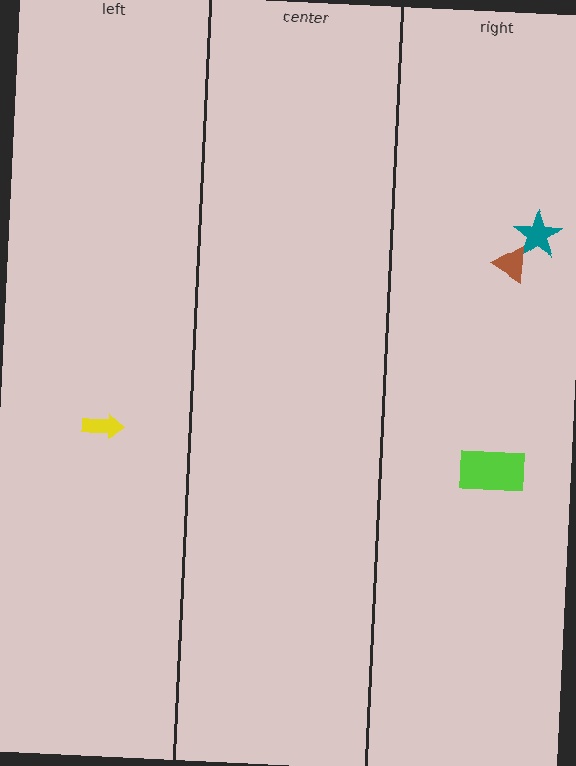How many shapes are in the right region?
3.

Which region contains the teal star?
The right region.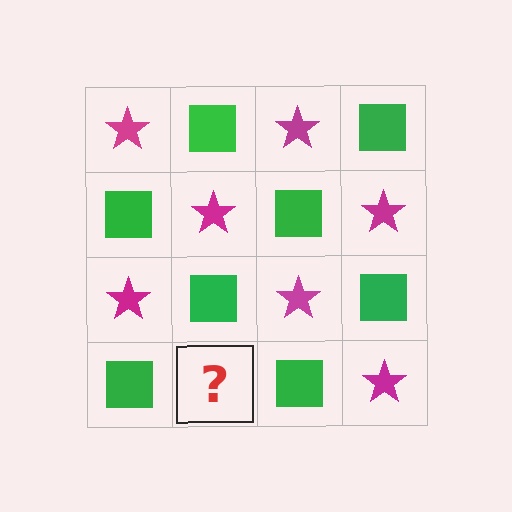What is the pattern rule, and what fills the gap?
The rule is that it alternates magenta star and green square in a checkerboard pattern. The gap should be filled with a magenta star.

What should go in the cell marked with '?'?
The missing cell should contain a magenta star.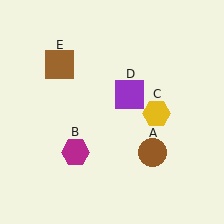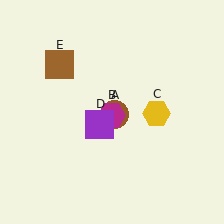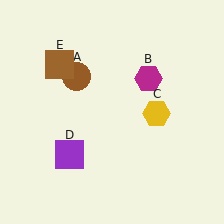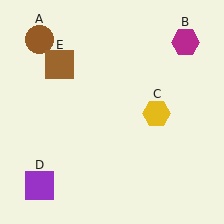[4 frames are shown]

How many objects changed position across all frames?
3 objects changed position: brown circle (object A), magenta hexagon (object B), purple square (object D).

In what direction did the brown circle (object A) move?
The brown circle (object A) moved up and to the left.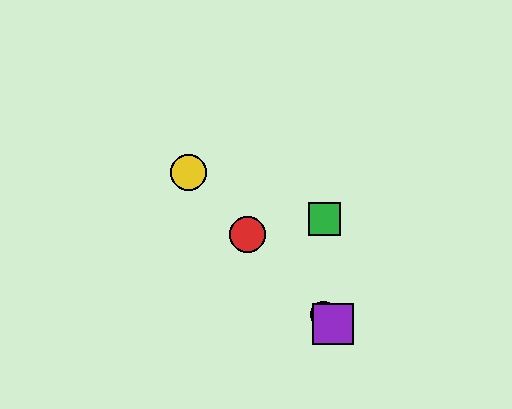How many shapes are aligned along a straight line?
4 shapes (the red circle, the blue circle, the yellow circle, the purple square) are aligned along a straight line.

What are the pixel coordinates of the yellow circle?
The yellow circle is at (188, 173).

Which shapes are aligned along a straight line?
The red circle, the blue circle, the yellow circle, the purple square are aligned along a straight line.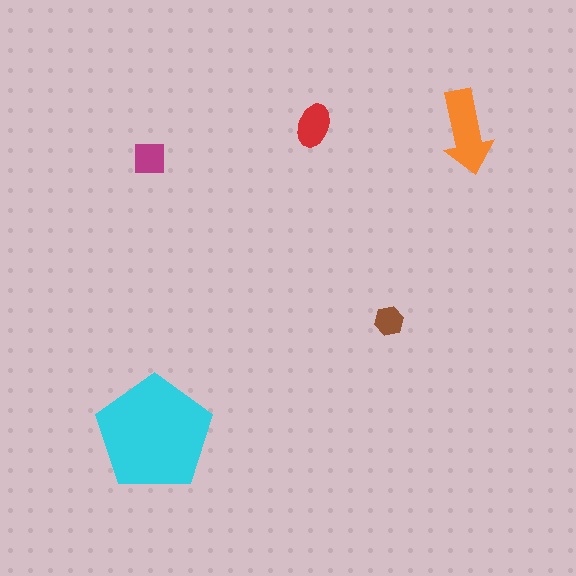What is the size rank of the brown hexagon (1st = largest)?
5th.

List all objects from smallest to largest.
The brown hexagon, the magenta square, the red ellipse, the orange arrow, the cyan pentagon.